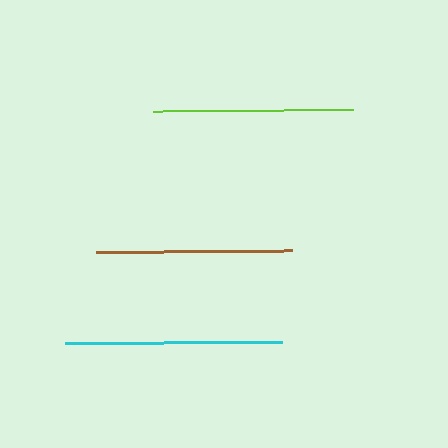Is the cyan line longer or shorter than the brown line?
The cyan line is longer than the brown line.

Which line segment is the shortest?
The brown line is the shortest at approximately 196 pixels.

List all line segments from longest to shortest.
From longest to shortest: cyan, lime, brown.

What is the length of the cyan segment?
The cyan segment is approximately 217 pixels long.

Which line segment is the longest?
The cyan line is the longest at approximately 217 pixels.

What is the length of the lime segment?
The lime segment is approximately 199 pixels long.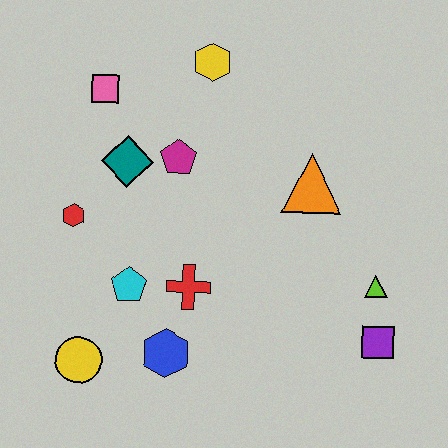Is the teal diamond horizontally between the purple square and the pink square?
Yes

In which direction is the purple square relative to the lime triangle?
The purple square is below the lime triangle.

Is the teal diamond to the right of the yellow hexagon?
No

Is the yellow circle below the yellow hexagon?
Yes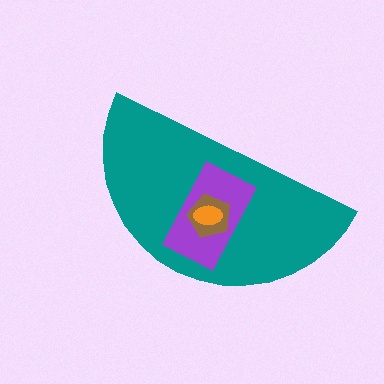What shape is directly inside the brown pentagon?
The orange ellipse.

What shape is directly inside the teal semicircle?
The purple rectangle.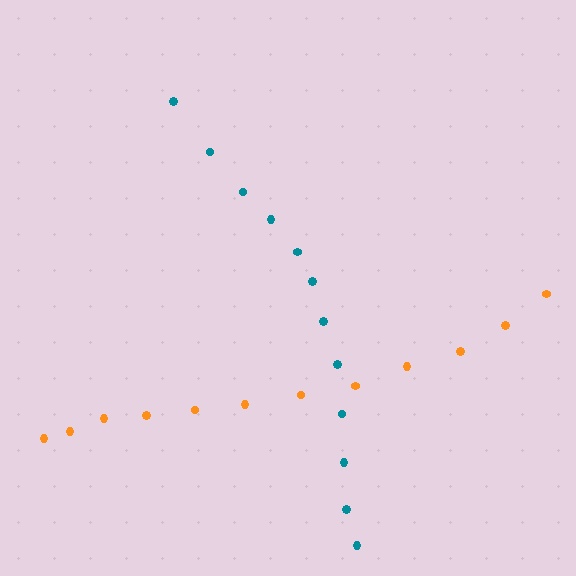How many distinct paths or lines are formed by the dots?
There are 2 distinct paths.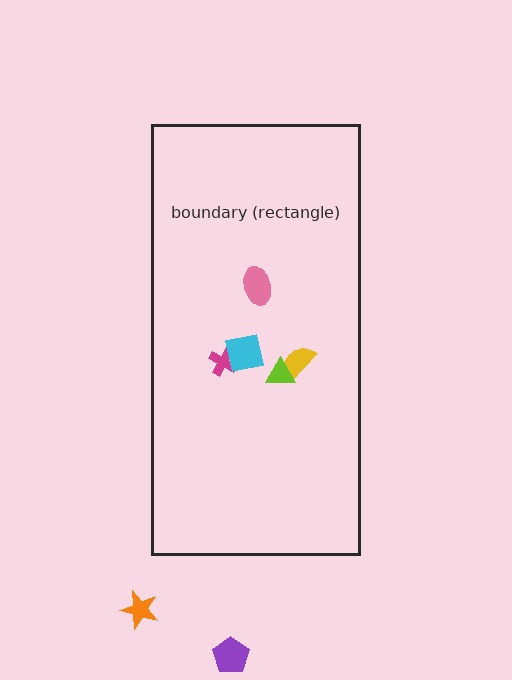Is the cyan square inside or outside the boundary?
Inside.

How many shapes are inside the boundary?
5 inside, 2 outside.